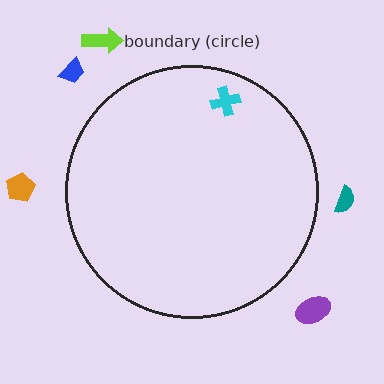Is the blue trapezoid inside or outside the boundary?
Outside.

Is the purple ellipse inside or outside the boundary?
Outside.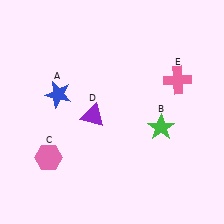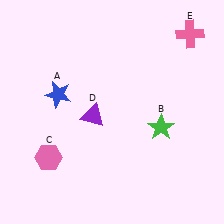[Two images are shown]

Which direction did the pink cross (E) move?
The pink cross (E) moved up.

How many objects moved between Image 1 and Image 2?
1 object moved between the two images.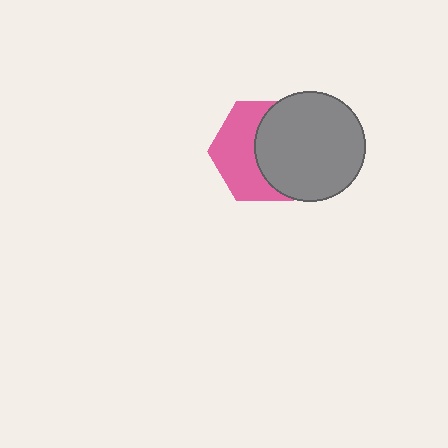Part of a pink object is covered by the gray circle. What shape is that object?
It is a hexagon.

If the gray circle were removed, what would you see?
You would see the complete pink hexagon.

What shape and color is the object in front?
The object in front is a gray circle.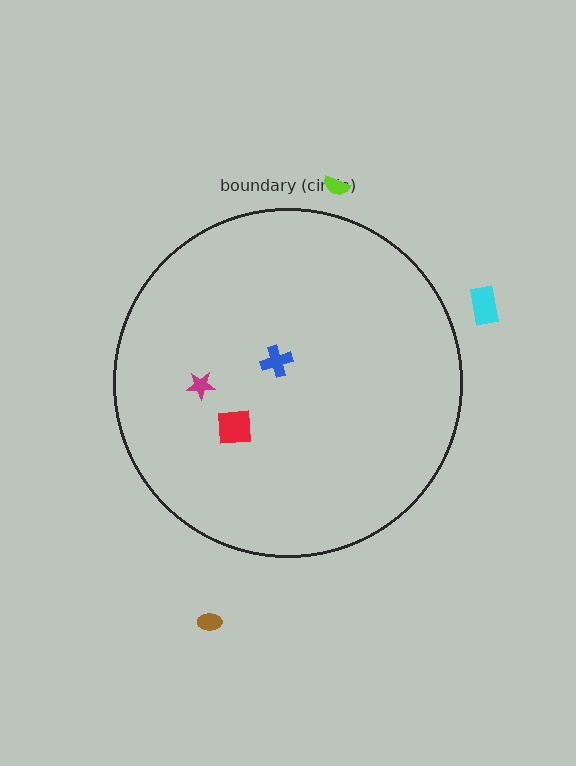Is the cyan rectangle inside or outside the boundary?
Outside.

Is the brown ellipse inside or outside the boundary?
Outside.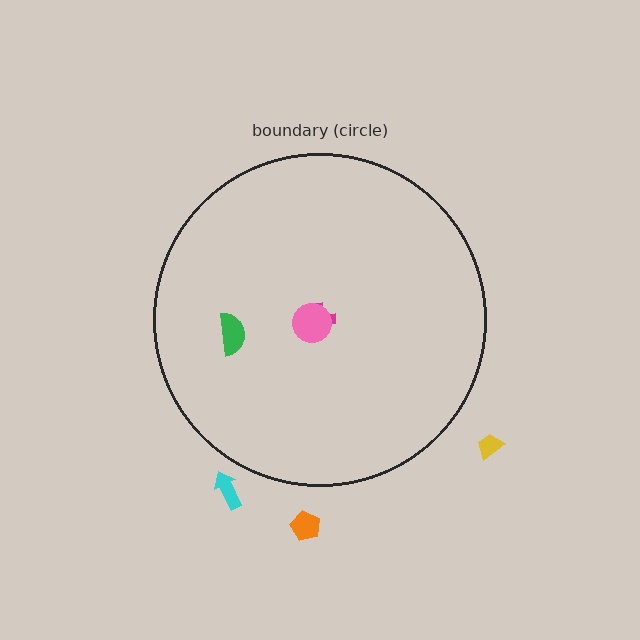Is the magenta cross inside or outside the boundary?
Inside.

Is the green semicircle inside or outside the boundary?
Inside.